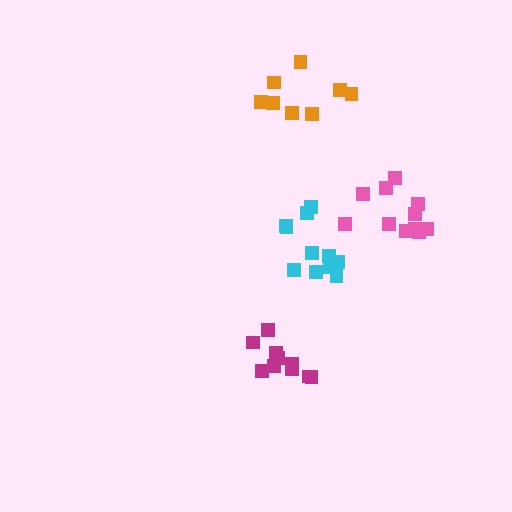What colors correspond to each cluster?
The clusters are colored: orange, magenta, cyan, pink.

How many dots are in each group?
Group 1: 8 dots, Group 2: 10 dots, Group 3: 12 dots, Group 4: 11 dots (41 total).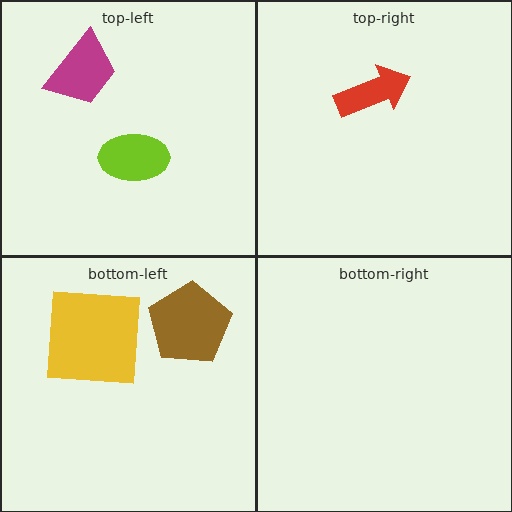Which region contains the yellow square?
The bottom-left region.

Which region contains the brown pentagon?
The bottom-left region.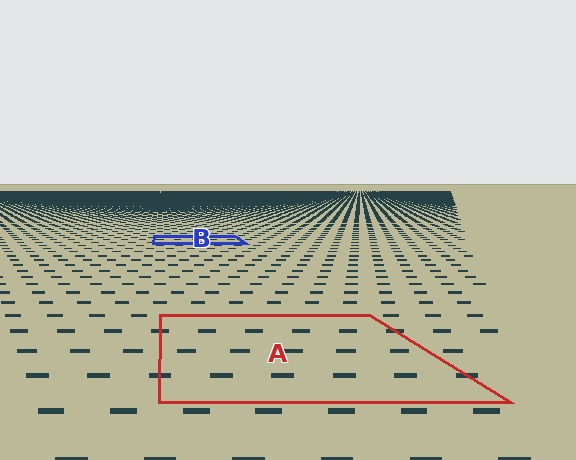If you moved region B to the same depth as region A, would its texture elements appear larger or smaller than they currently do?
They would appear larger. At a closer depth, the same texture elements are projected at a bigger on-screen size.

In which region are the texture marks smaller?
The texture marks are smaller in region B, because it is farther away.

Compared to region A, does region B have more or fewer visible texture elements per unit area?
Region B has more texture elements per unit area — they are packed more densely because it is farther away.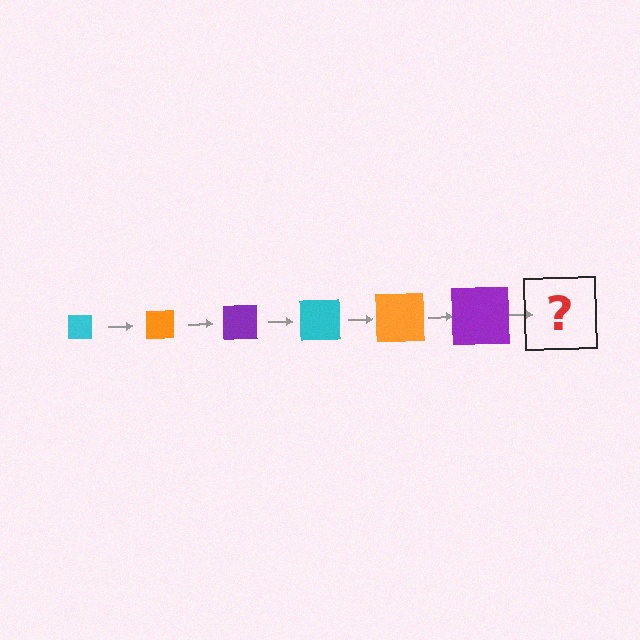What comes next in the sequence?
The next element should be a cyan square, larger than the previous one.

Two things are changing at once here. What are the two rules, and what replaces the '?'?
The two rules are that the square grows larger each step and the color cycles through cyan, orange, and purple. The '?' should be a cyan square, larger than the previous one.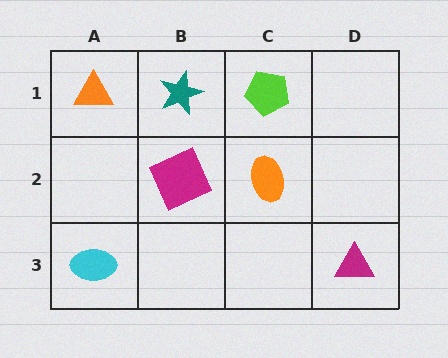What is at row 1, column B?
A teal star.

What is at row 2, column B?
A magenta square.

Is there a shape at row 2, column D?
No, that cell is empty.